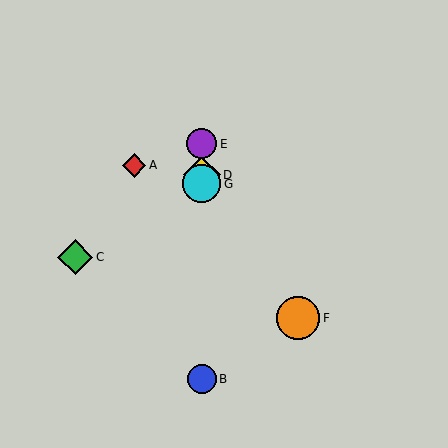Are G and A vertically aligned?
No, G is at x≈202 and A is at x≈134.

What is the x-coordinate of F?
Object F is at x≈298.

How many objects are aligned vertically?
4 objects (B, D, E, G) are aligned vertically.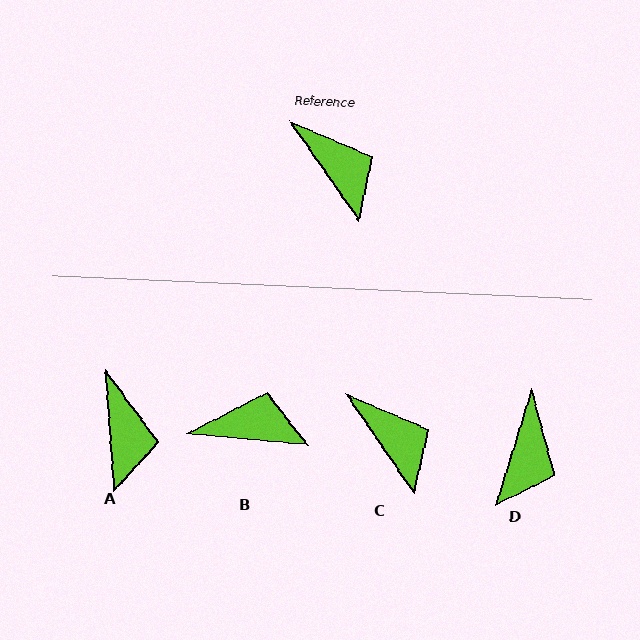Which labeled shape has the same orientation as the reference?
C.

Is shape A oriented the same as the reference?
No, it is off by about 31 degrees.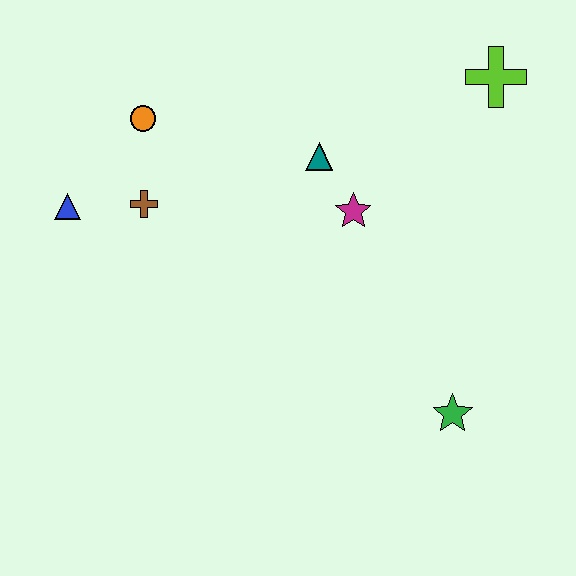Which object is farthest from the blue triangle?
The lime cross is farthest from the blue triangle.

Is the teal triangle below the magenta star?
No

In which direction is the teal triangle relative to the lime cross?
The teal triangle is to the left of the lime cross.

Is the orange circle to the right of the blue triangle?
Yes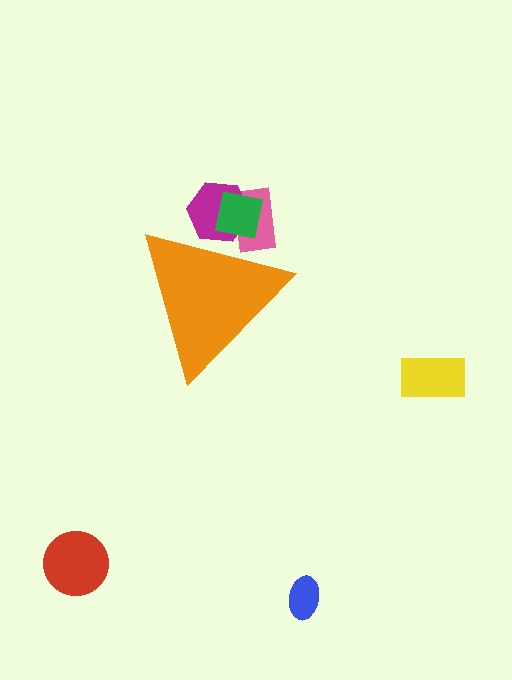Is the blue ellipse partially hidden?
No, the blue ellipse is fully visible.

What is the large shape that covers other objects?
An orange triangle.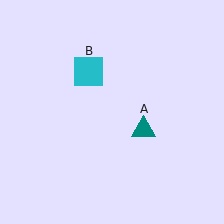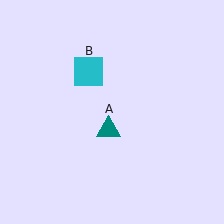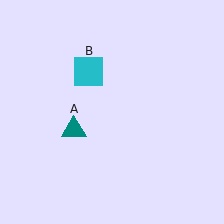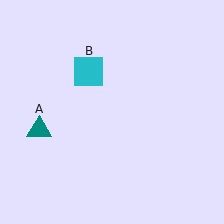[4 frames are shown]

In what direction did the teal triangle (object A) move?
The teal triangle (object A) moved left.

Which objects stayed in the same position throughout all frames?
Cyan square (object B) remained stationary.